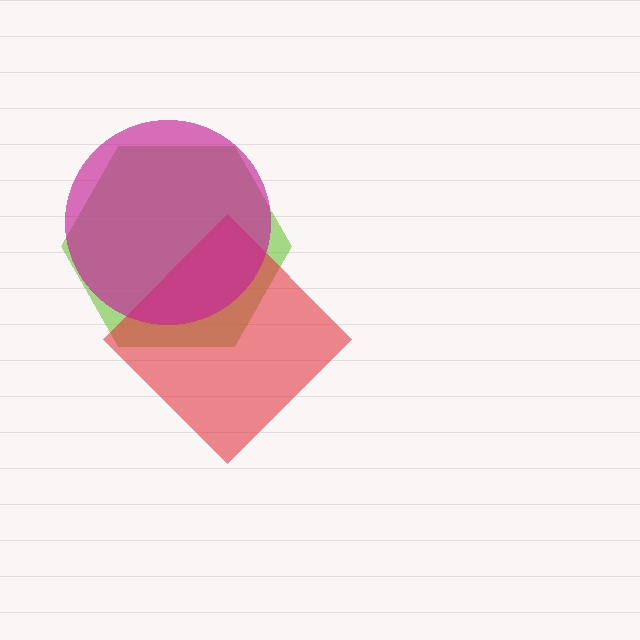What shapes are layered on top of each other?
The layered shapes are: a lime hexagon, a red diamond, a magenta circle.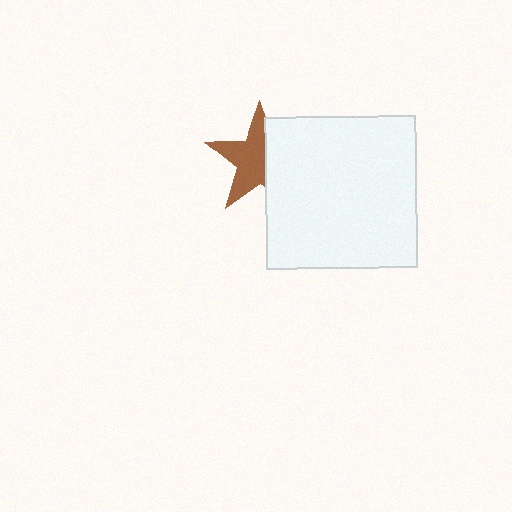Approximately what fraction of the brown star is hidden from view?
Roughly 42% of the brown star is hidden behind the white square.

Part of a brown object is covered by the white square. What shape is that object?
It is a star.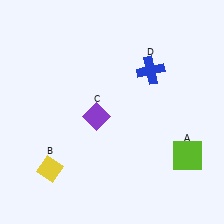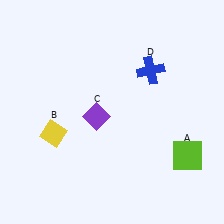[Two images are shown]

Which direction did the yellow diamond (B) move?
The yellow diamond (B) moved up.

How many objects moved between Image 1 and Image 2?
1 object moved between the two images.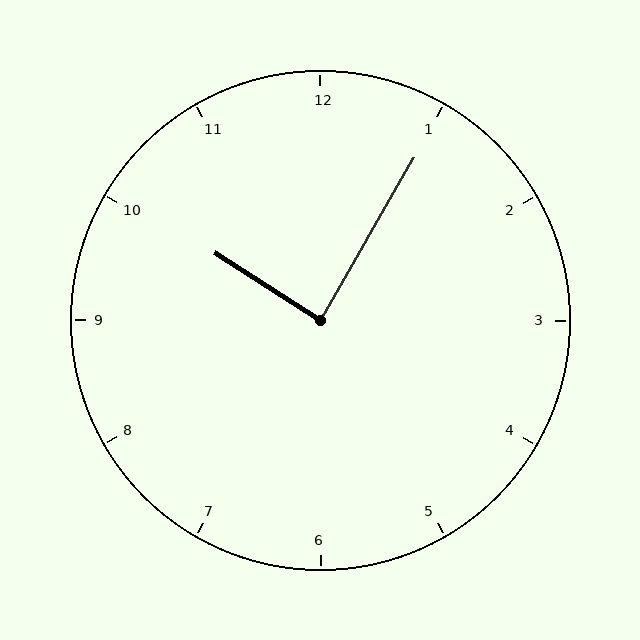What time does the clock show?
10:05.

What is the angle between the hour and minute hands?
Approximately 88 degrees.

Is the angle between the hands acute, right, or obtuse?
It is right.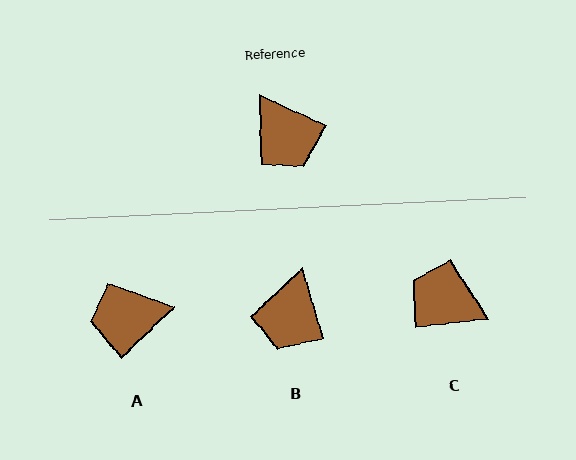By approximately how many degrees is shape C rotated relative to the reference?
Approximately 148 degrees clockwise.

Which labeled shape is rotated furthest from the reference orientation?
C, about 148 degrees away.